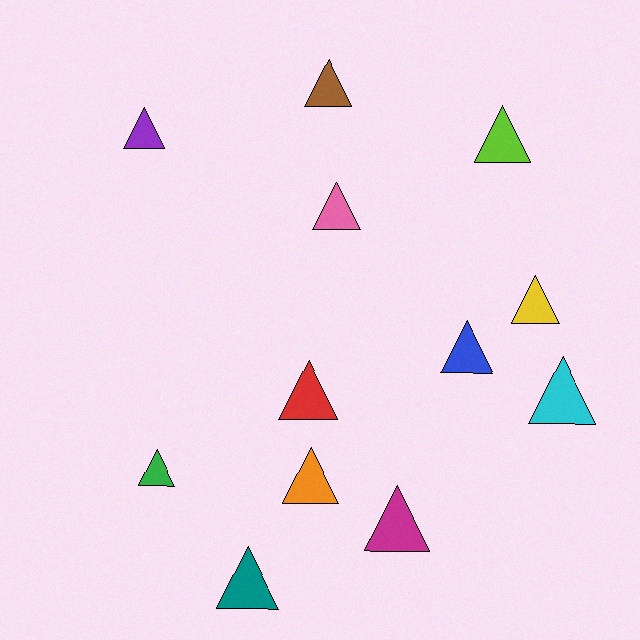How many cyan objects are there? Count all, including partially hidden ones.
There is 1 cyan object.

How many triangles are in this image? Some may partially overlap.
There are 12 triangles.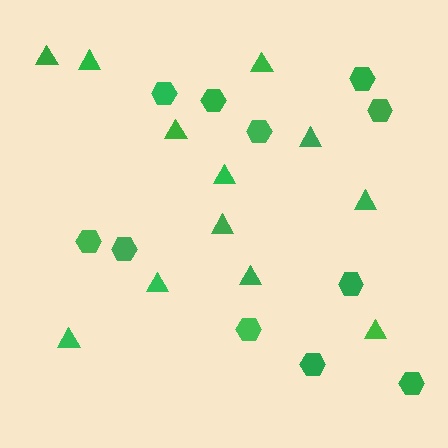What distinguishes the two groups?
There are 2 groups: one group of triangles (12) and one group of hexagons (11).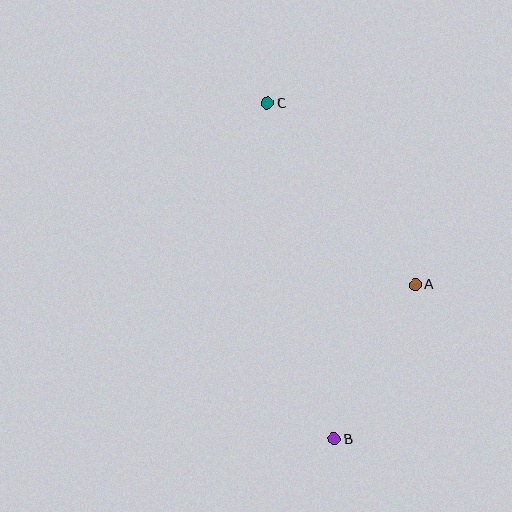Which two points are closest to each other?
Points A and B are closest to each other.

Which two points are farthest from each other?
Points B and C are farthest from each other.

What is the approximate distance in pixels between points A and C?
The distance between A and C is approximately 234 pixels.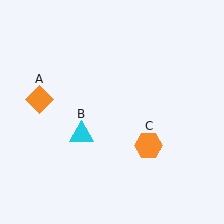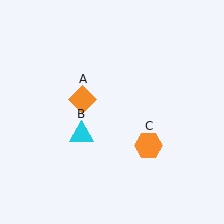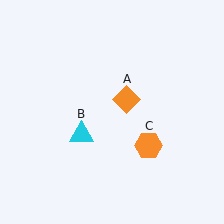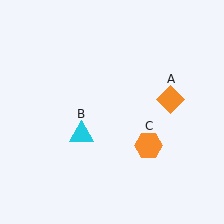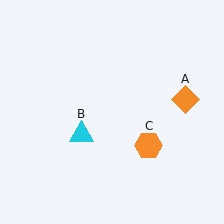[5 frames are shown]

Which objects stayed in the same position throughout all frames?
Cyan triangle (object B) and orange hexagon (object C) remained stationary.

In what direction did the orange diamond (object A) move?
The orange diamond (object A) moved right.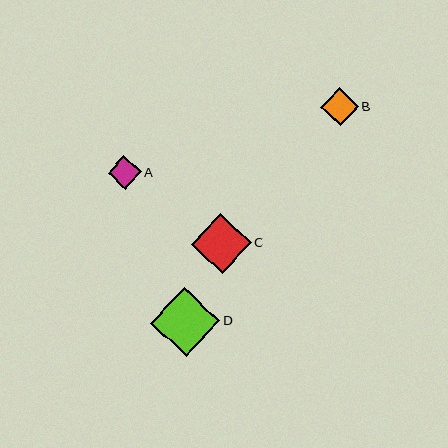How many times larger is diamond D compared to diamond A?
Diamond D is approximately 2.1 times the size of diamond A.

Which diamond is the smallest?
Diamond A is the smallest with a size of approximately 33 pixels.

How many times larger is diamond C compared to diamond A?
Diamond C is approximately 1.8 times the size of diamond A.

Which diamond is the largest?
Diamond D is the largest with a size of approximately 69 pixels.